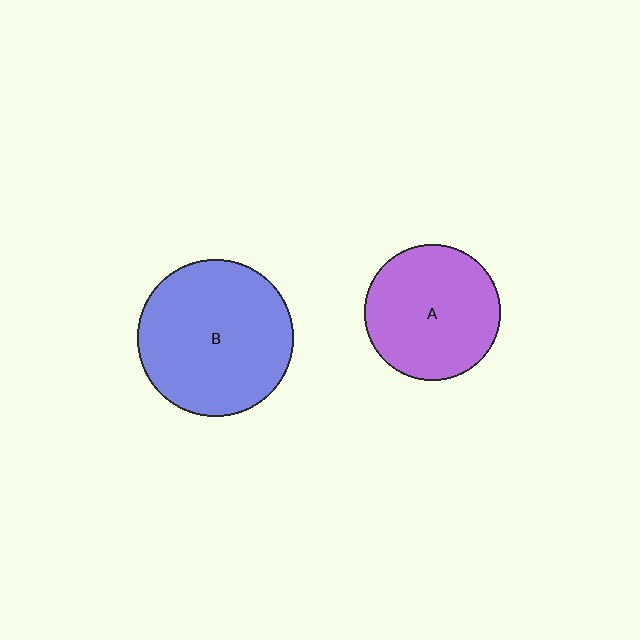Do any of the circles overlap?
No, none of the circles overlap.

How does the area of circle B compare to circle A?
Approximately 1.3 times.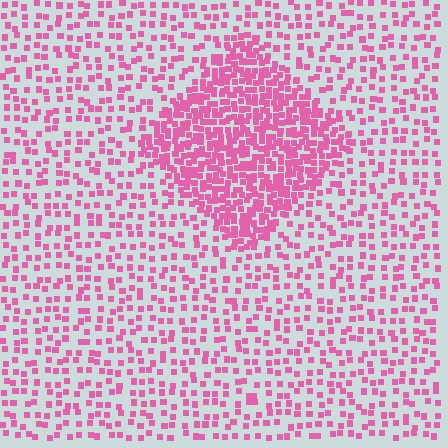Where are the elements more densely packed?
The elements are more densely packed inside the diamond boundary.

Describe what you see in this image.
The image contains small pink elements arranged at two different densities. A diamond-shaped region is visible where the elements are more densely packed than the surrounding area.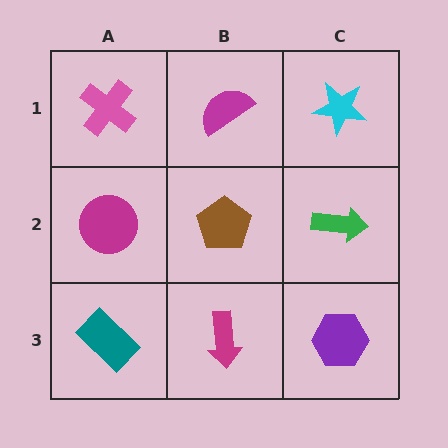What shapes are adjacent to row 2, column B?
A magenta semicircle (row 1, column B), a magenta arrow (row 3, column B), a magenta circle (row 2, column A), a green arrow (row 2, column C).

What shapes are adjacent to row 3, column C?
A green arrow (row 2, column C), a magenta arrow (row 3, column B).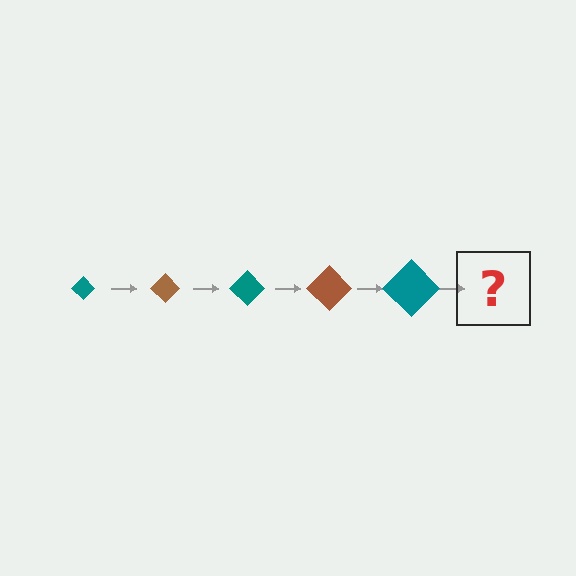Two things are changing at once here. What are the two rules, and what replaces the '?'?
The two rules are that the diamond grows larger each step and the color cycles through teal and brown. The '?' should be a brown diamond, larger than the previous one.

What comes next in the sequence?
The next element should be a brown diamond, larger than the previous one.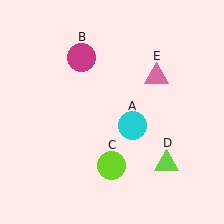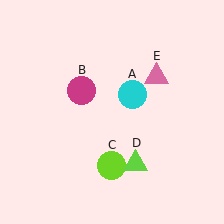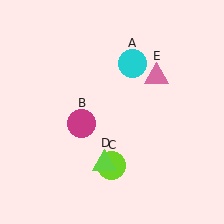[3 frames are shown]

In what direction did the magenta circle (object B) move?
The magenta circle (object B) moved down.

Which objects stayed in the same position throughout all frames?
Lime circle (object C) and pink triangle (object E) remained stationary.